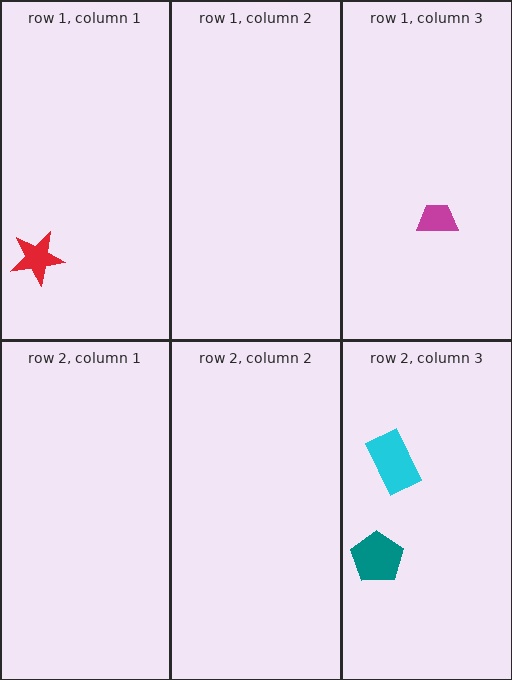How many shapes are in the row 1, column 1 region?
1.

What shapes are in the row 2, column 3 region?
The teal pentagon, the cyan rectangle.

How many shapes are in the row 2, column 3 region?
2.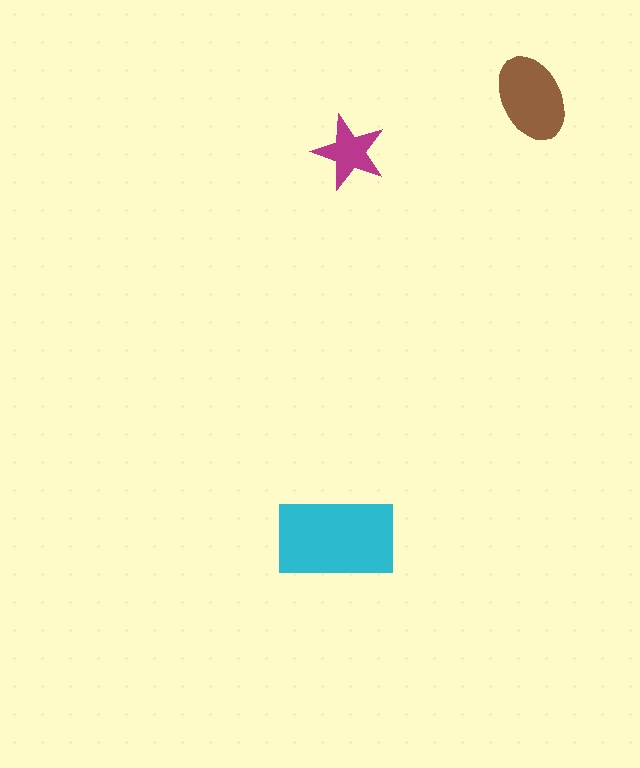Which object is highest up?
The brown ellipse is topmost.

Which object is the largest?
The cyan rectangle.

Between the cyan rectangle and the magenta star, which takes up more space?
The cyan rectangle.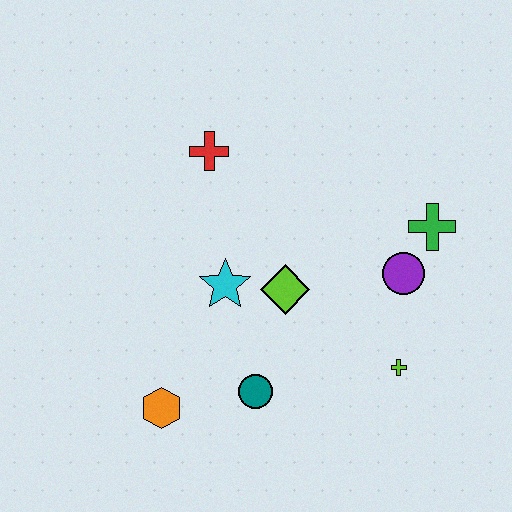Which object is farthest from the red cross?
The lime cross is farthest from the red cross.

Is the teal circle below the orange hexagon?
No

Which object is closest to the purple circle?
The green cross is closest to the purple circle.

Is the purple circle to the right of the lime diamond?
Yes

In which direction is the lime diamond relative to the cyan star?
The lime diamond is to the right of the cyan star.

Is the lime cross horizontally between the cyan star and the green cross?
Yes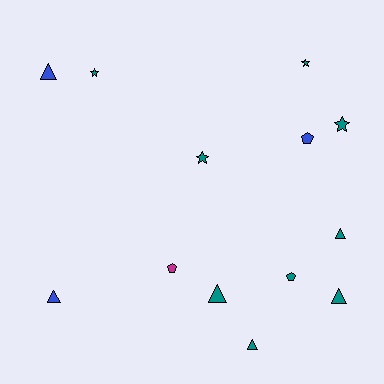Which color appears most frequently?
Teal, with 9 objects.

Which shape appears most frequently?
Triangle, with 6 objects.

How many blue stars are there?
There are no blue stars.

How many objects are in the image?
There are 13 objects.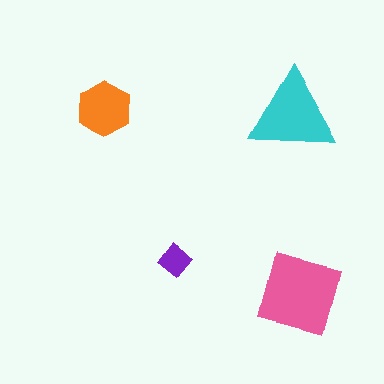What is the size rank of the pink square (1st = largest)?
1st.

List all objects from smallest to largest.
The purple diamond, the orange hexagon, the cyan triangle, the pink square.